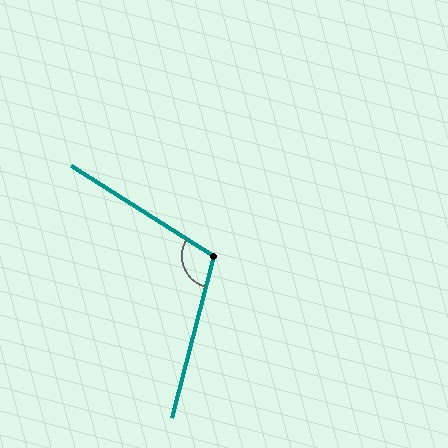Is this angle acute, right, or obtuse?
It is obtuse.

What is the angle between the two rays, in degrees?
Approximately 108 degrees.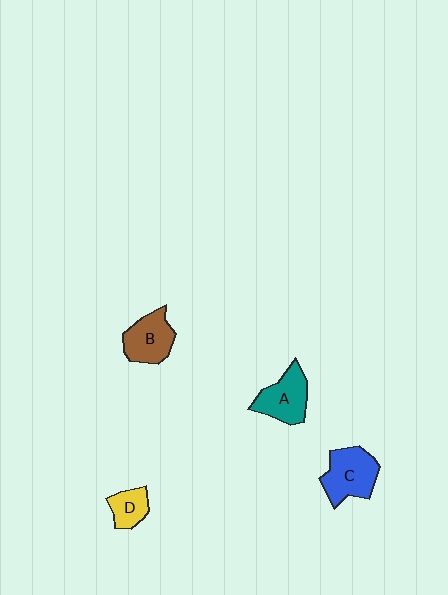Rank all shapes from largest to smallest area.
From largest to smallest: C (blue), A (teal), B (brown), D (yellow).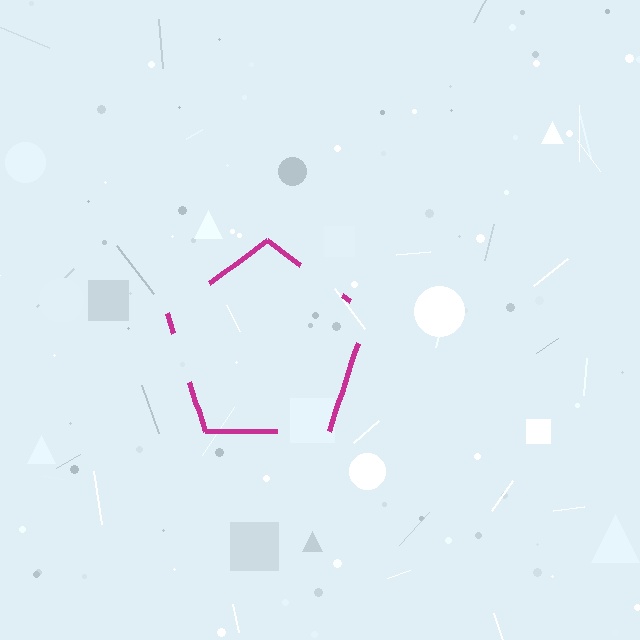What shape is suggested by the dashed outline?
The dashed outline suggests a pentagon.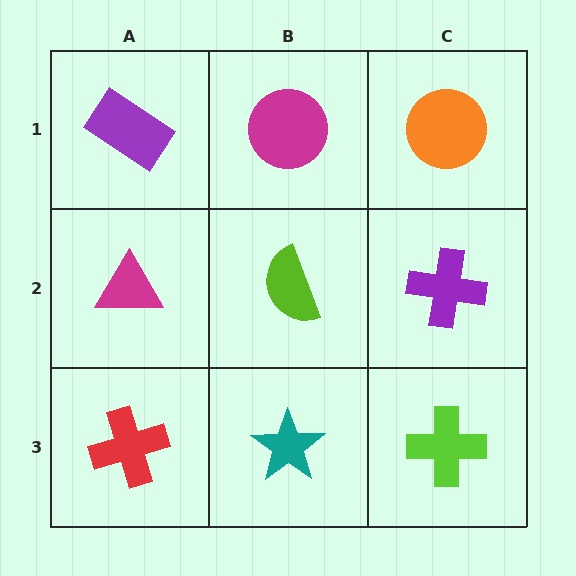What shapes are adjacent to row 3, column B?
A lime semicircle (row 2, column B), a red cross (row 3, column A), a lime cross (row 3, column C).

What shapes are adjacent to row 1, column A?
A magenta triangle (row 2, column A), a magenta circle (row 1, column B).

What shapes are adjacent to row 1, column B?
A lime semicircle (row 2, column B), a purple rectangle (row 1, column A), an orange circle (row 1, column C).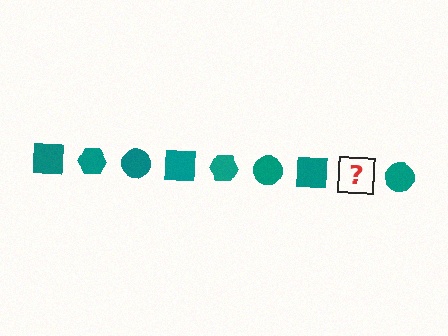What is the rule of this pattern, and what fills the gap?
The rule is that the pattern cycles through square, hexagon, circle shapes in teal. The gap should be filled with a teal hexagon.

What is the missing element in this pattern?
The missing element is a teal hexagon.